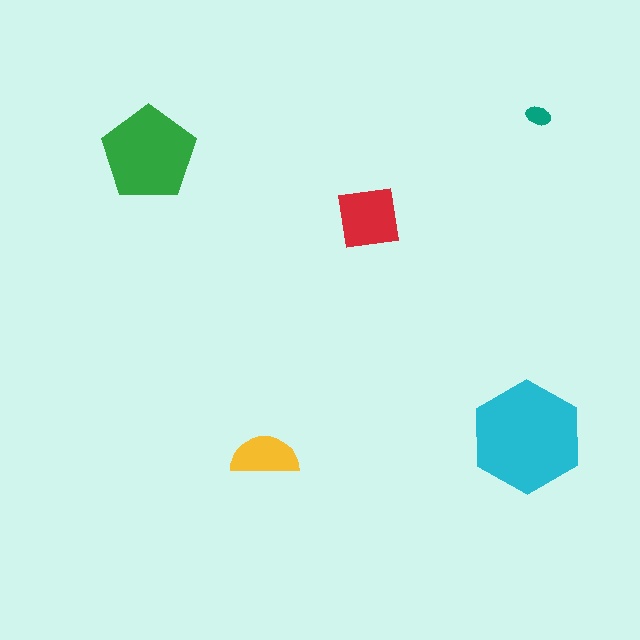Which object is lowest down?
The yellow semicircle is bottommost.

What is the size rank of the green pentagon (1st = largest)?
2nd.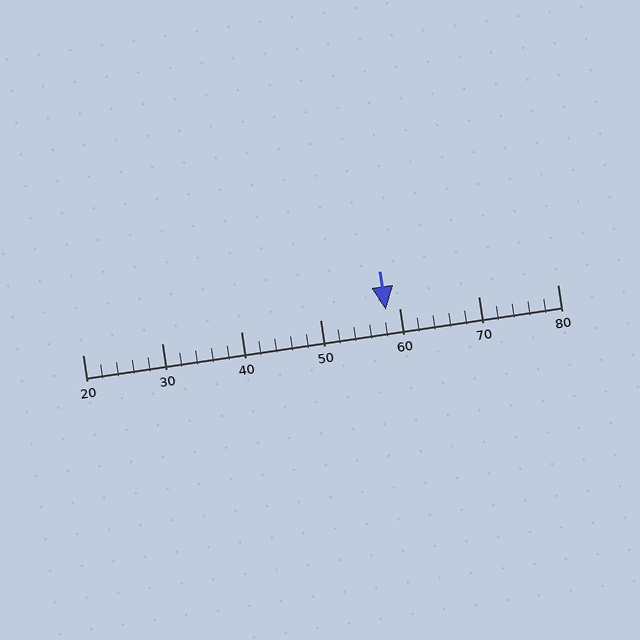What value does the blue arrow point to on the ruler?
The blue arrow points to approximately 58.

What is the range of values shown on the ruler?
The ruler shows values from 20 to 80.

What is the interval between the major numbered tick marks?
The major tick marks are spaced 10 units apart.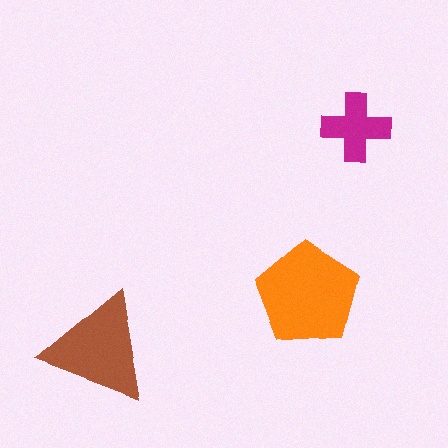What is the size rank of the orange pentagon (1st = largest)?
1st.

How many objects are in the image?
There are 3 objects in the image.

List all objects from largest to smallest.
The orange pentagon, the brown triangle, the magenta cross.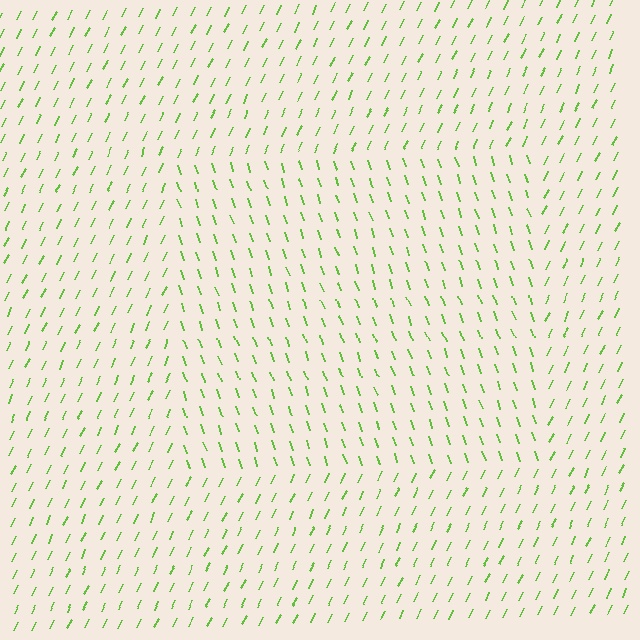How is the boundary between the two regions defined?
The boundary is defined purely by a change in line orientation (approximately 45 degrees difference). All lines are the same color and thickness.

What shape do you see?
I see a rectangle.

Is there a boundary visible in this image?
Yes, there is a texture boundary formed by a change in line orientation.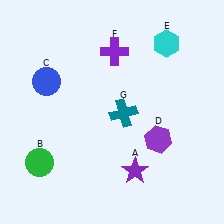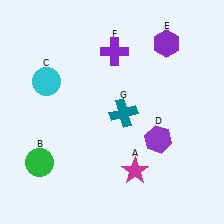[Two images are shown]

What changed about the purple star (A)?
In Image 1, A is purple. In Image 2, it changed to magenta.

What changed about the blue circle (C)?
In Image 1, C is blue. In Image 2, it changed to cyan.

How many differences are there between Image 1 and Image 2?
There are 3 differences between the two images.